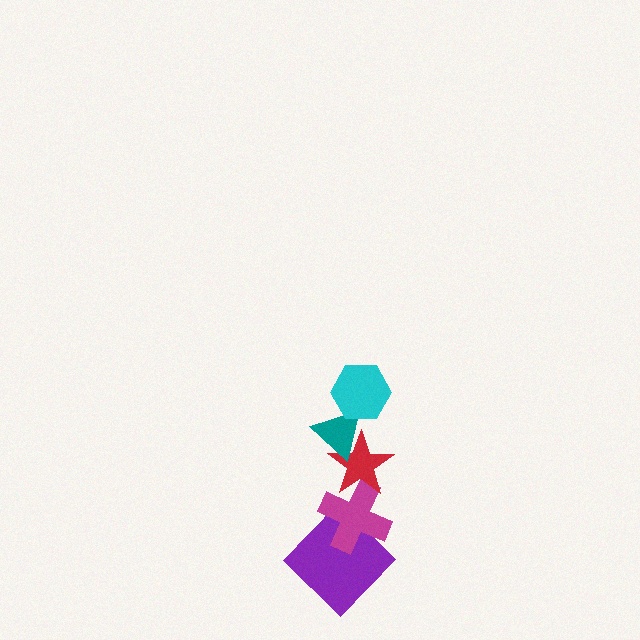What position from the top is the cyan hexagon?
The cyan hexagon is 1st from the top.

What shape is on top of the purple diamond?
The magenta cross is on top of the purple diamond.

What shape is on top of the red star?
The teal triangle is on top of the red star.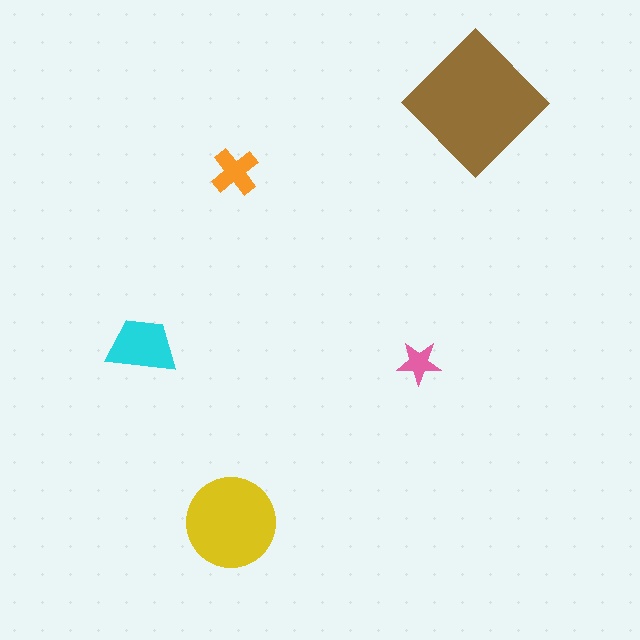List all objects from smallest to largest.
The pink star, the orange cross, the cyan trapezoid, the yellow circle, the brown diamond.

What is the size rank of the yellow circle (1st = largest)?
2nd.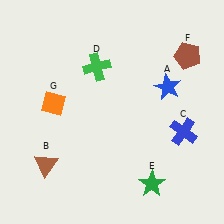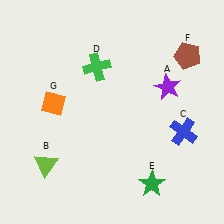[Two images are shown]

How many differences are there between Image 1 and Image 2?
There are 2 differences between the two images.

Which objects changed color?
A changed from blue to purple. B changed from brown to lime.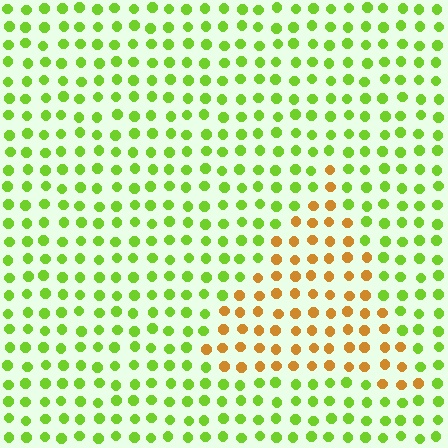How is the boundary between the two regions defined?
The boundary is defined purely by a slight shift in hue (about 60 degrees). Spacing, size, and orientation are identical on both sides.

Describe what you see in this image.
The image is filled with small lime elements in a uniform arrangement. A triangle-shaped region is visible where the elements are tinted to a slightly different hue, forming a subtle color boundary.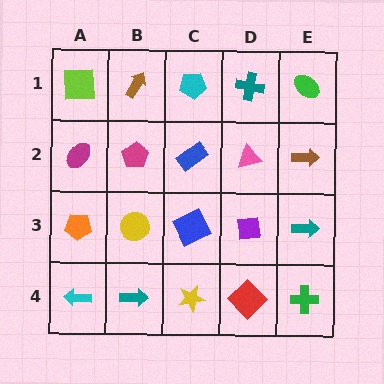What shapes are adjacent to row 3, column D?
A pink triangle (row 2, column D), a red diamond (row 4, column D), a blue square (row 3, column C), a teal arrow (row 3, column E).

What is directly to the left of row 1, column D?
A cyan pentagon.